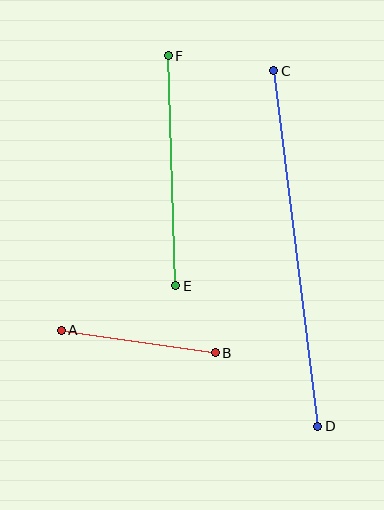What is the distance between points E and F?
The distance is approximately 230 pixels.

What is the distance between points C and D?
The distance is approximately 358 pixels.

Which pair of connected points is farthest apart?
Points C and D are farthest apart.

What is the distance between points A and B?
The distance is approximately 156 pixels.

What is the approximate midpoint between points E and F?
The midpoint is at approximately (172, 171) pixels.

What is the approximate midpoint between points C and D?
The midpoint is at approximately (296, 249) pixels.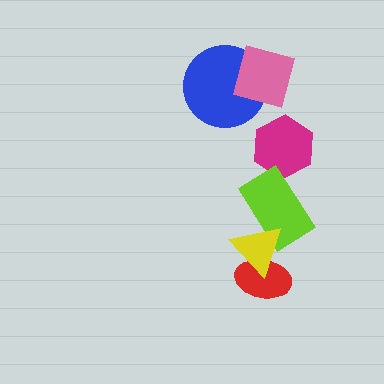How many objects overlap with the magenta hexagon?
1 object overlaps with the magenta hexagon.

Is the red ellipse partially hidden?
Yes, it is partially covered by another shape.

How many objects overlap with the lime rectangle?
2 objects overlap with the lime rectangle.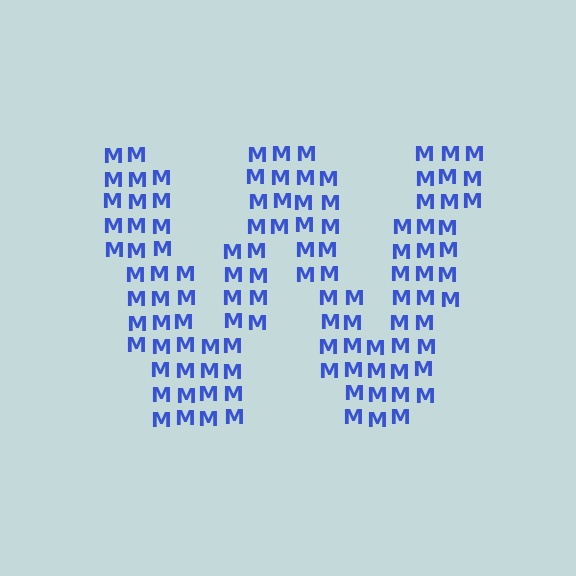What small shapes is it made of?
It is made of small letter M's.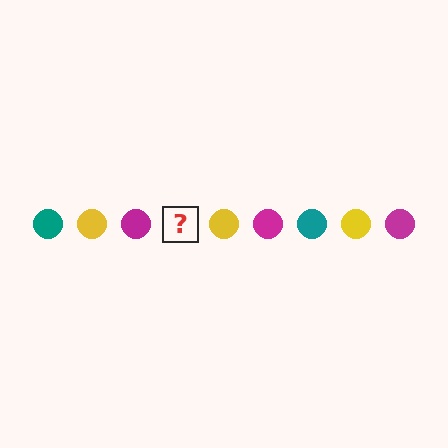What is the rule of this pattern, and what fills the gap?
The rule is that the pattern cycles through teal, yellow, magenta circles. The gap should be filled with a teal circle.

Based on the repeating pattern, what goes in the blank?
The blank should be a teal circle.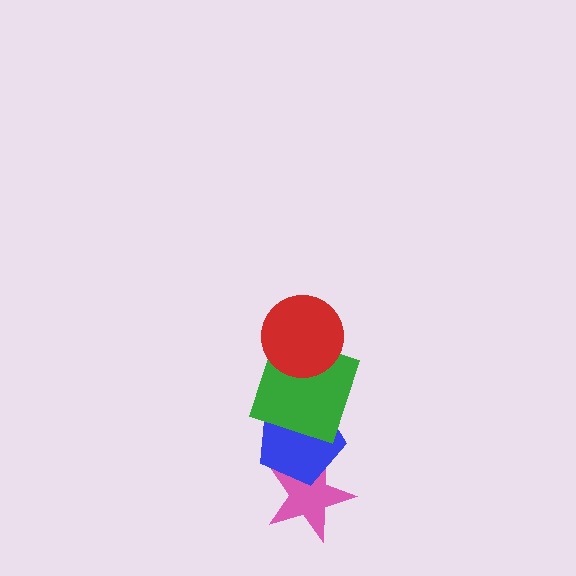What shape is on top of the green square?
The red circle is on top of the green square.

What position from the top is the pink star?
The pink star is 4th from the top.